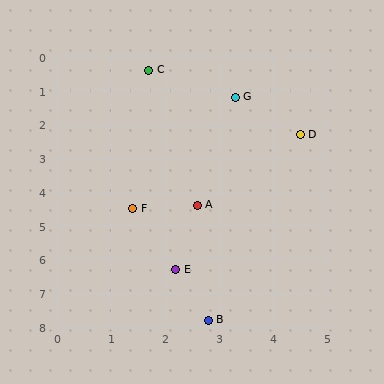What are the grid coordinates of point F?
Point F is at approximately (1.4, 4.5).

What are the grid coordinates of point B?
Point B is at approximately (2.8, 7.8).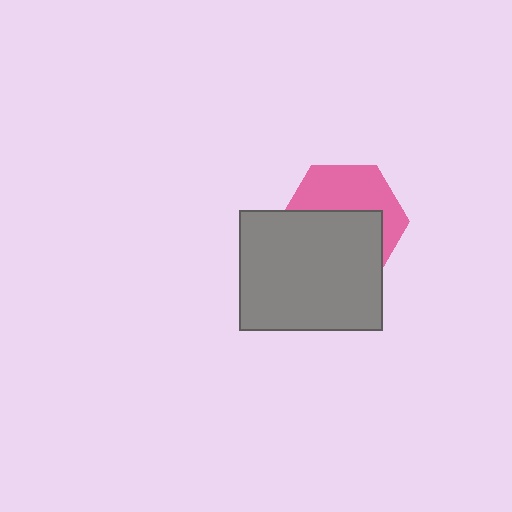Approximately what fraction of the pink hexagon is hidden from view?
Roughly 56% of the pink hexagon is hidden behind the gray rectangle.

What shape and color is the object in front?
The object in front is a gray rectangle.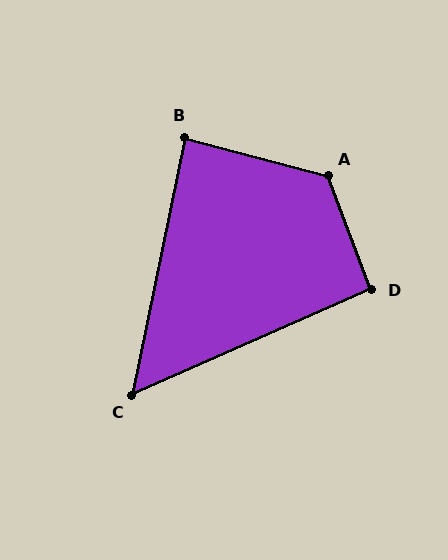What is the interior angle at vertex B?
Approximately 87 degrees (approximately right).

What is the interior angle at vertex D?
Approximately 93 degrees (approximately right).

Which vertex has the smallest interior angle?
C, at approximately 54 degrees.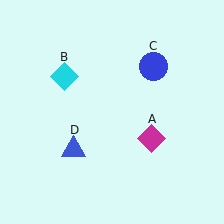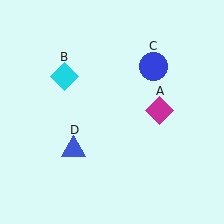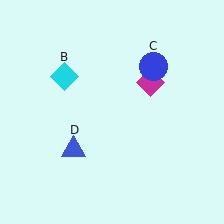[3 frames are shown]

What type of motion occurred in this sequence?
The magenta diamond (object A) rotated counterclockwise around the center of the scene.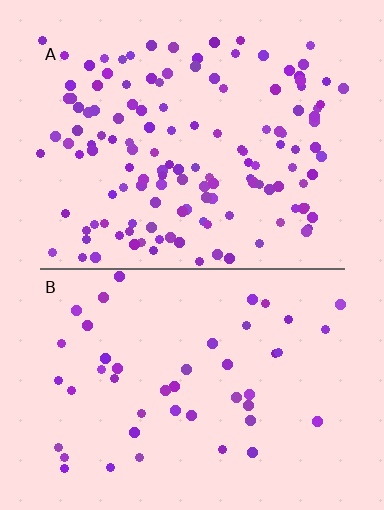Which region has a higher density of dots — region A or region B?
A (the top).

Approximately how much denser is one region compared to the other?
Approximately 2.9× — region A over region B.